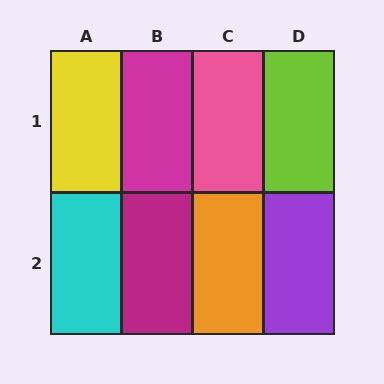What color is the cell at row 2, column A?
Cyan.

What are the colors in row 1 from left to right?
Yellow, magenta, pink, lime.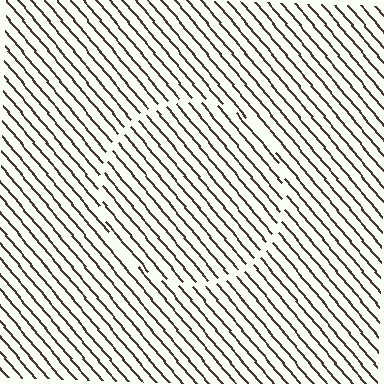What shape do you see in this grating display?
An illusory circle. The interior of the shape contains the same grating, shifted by half a period — the contour is defined by the phase discontinuity where line-ends from the inner and outer gratings abut.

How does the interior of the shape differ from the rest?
The interior of the shape contains the same grating, shifted by half a period — the contour is defined by the phase discontinuity where line-ends from the inner and outer gratings abut.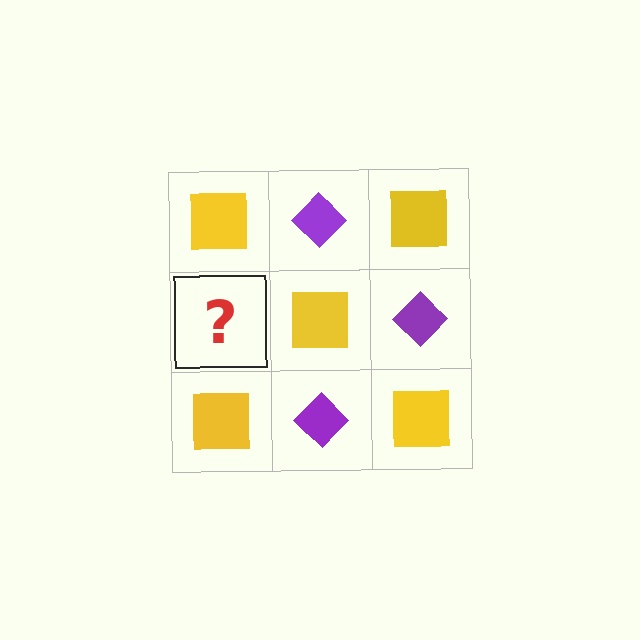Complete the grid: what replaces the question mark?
The question mark should be replaced with a purple diamond.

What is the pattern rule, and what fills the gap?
The rule is that it alternates yellow square and purple diamond in a checkerboard pattern. The gap should be filled with a purple diamond.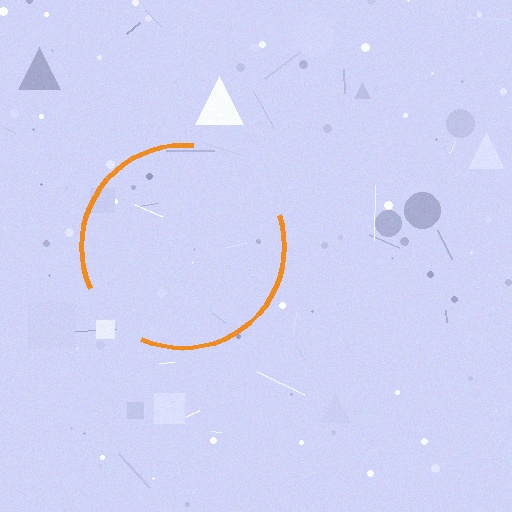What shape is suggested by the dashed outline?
The dashed outline suggests a circle.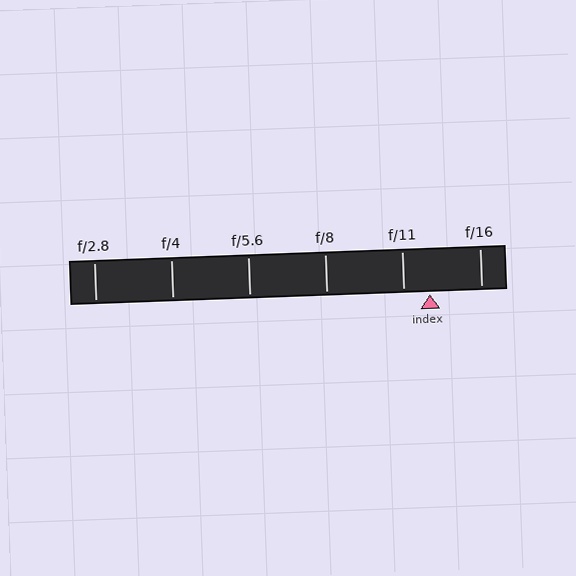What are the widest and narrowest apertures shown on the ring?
The widest aperture shown is f/2.8 and the narrowest is f/16.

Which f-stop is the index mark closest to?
The index mark is closest to f/11.